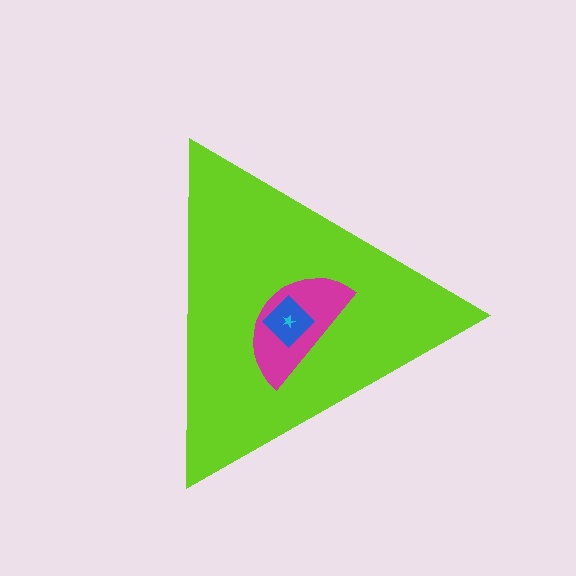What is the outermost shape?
The lime triangle.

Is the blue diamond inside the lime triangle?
Yes.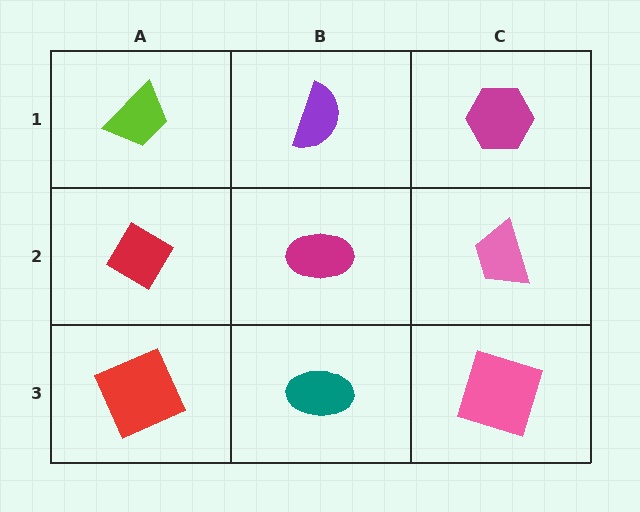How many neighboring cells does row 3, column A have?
2.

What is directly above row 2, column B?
A purple semicircle.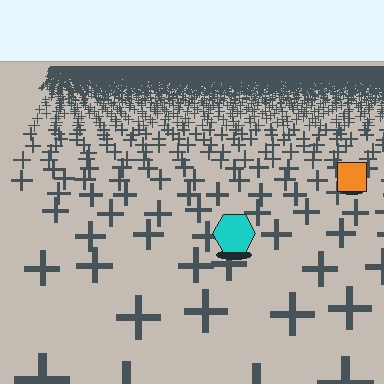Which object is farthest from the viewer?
The orange square is farthest from the viewer. It appears smaller and the ground texture around it is denser.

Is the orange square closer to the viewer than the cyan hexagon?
No. The cyan hexagon is closer — you can tell from the texture gradient: the ground texture is coarser near it.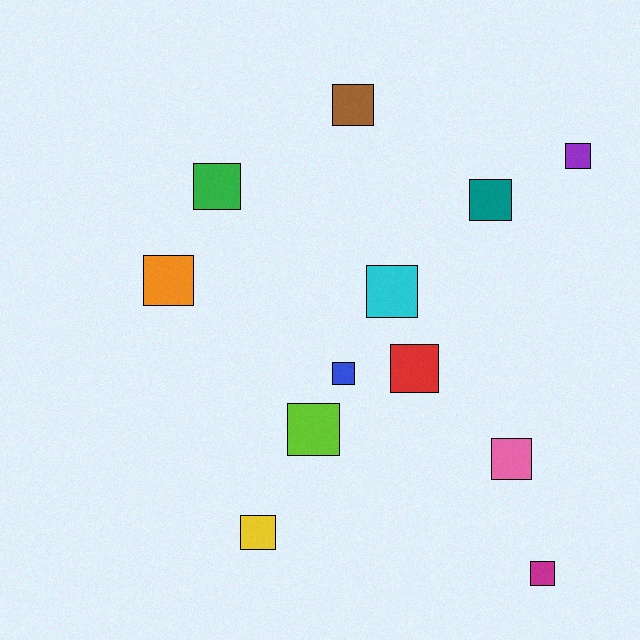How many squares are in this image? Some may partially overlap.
There are 12 squares.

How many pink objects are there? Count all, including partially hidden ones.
There is 1 pink object.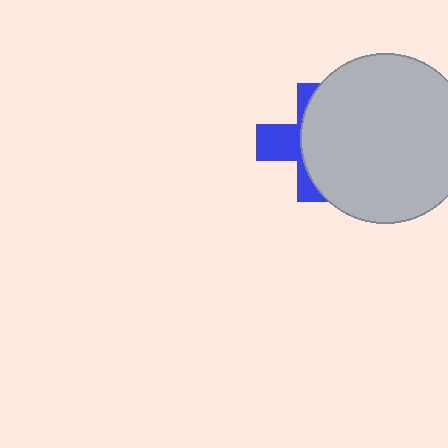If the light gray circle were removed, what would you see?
You would see the complete blue cross.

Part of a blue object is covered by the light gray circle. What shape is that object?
It is a cross.